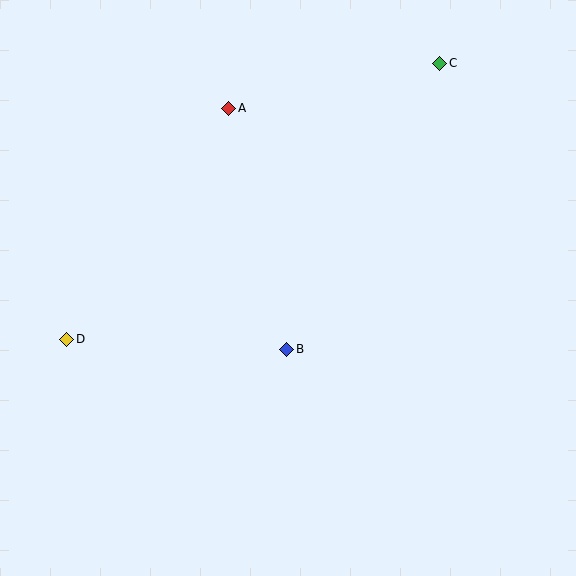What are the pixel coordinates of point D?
Point D is at (67, 339).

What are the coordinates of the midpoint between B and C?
The midpoint between B and C is at (363, 206).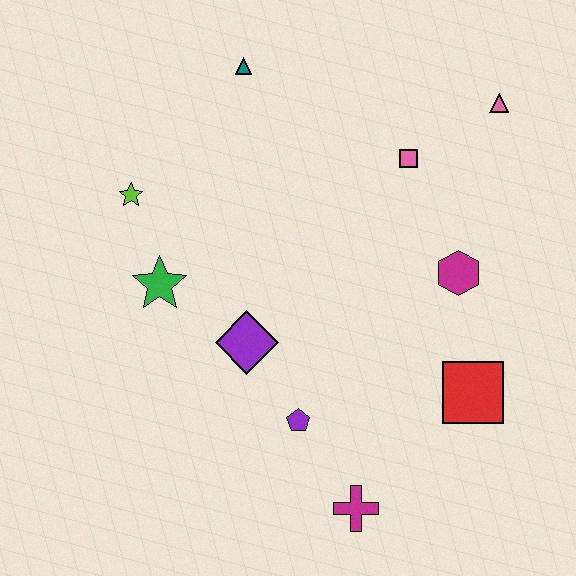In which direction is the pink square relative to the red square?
The pink square is above the red square.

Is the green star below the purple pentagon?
No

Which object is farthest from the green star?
The pink triangle is farthest from the green star.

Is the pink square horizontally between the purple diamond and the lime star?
No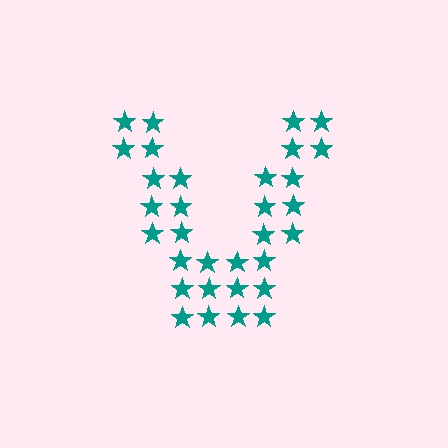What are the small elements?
The small elements are stars.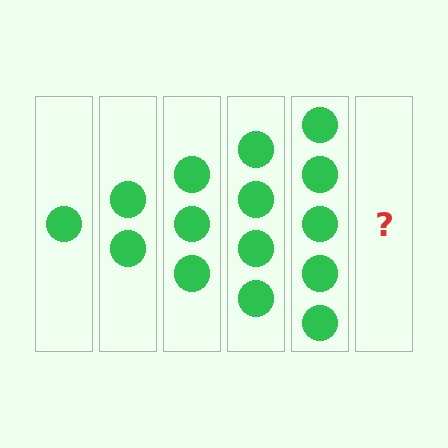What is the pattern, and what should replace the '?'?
The pattern is that each step adds one more circle. The '?' should be 6 circles.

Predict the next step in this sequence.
The next step is 6 circles.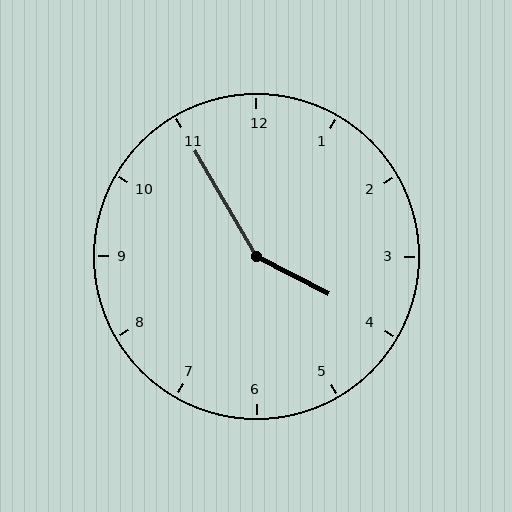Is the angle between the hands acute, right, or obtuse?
It is obtuse.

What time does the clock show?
3:55.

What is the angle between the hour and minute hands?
Approximately 148 degrees.